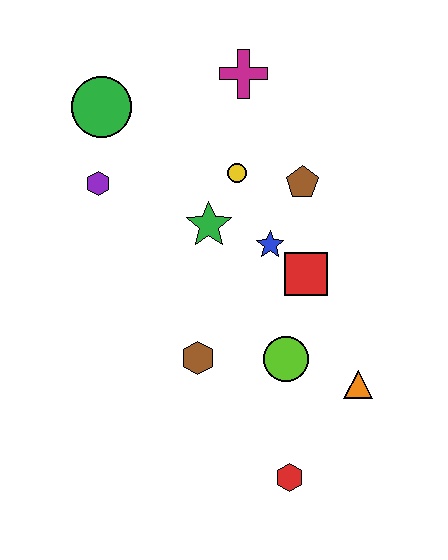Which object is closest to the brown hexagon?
The lime circle is closest to the brown hexagon.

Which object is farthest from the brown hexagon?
The magenta cross is farthest from the brown hexagon.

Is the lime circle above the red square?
No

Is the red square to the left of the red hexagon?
No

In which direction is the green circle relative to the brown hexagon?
The green circle is above the brown hexagon.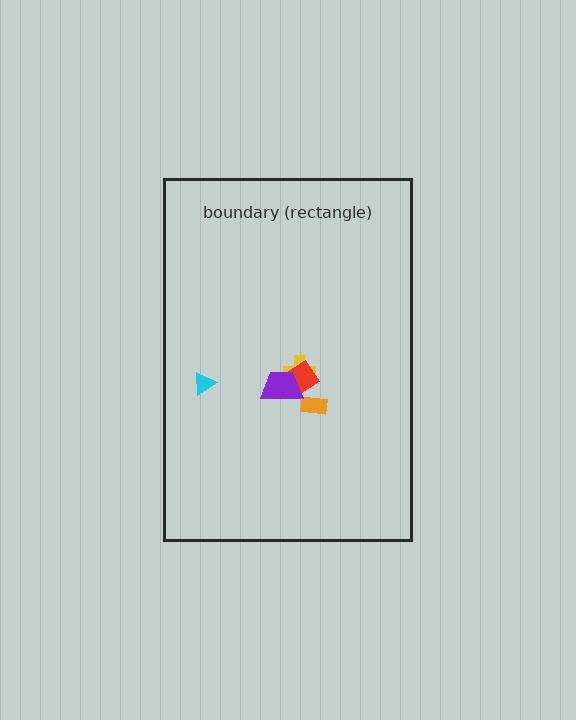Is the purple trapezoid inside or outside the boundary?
Inside.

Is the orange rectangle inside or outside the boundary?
Inside.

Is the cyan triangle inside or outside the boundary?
Inside.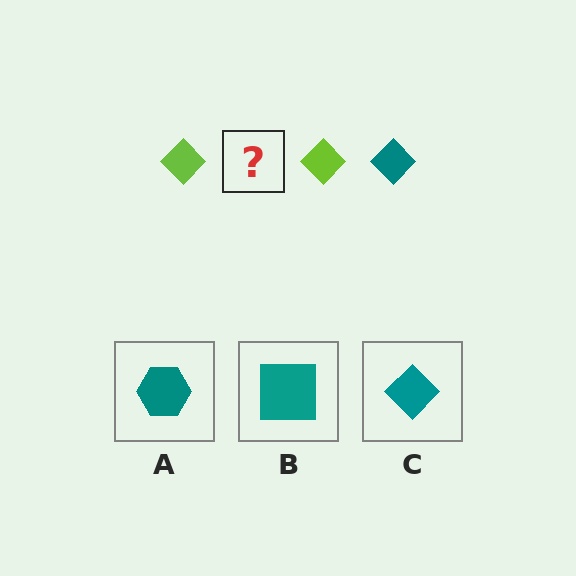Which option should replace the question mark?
Option C.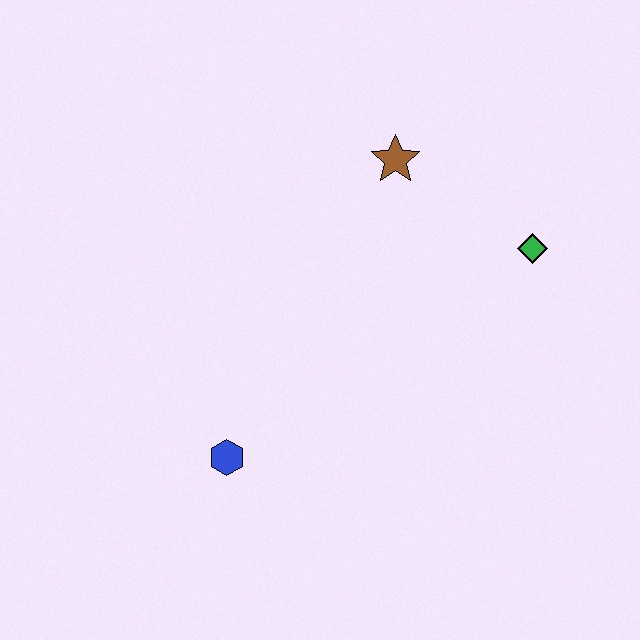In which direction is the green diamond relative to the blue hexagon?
The green diamond is to the right of the blue hexagon.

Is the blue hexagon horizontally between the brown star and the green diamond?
No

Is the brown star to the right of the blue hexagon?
Yes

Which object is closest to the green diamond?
The brown star is closest to the green diamond.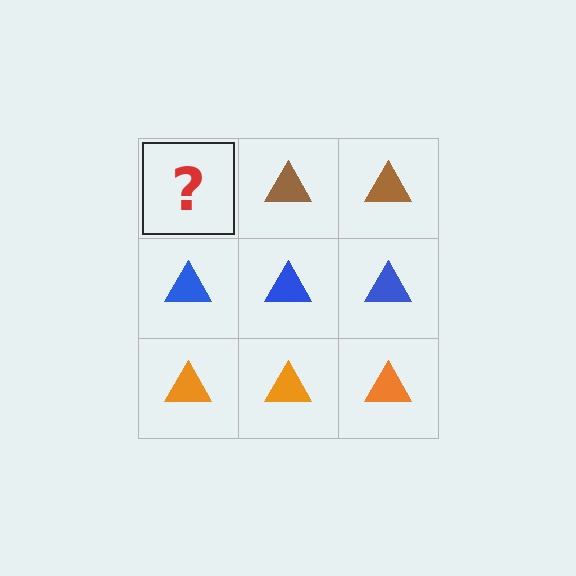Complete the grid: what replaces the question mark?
The question mark should be replaced with a brown triangle.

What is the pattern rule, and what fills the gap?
The rule is that each row has a consistent color. The gap should be filled with a brown triangle.